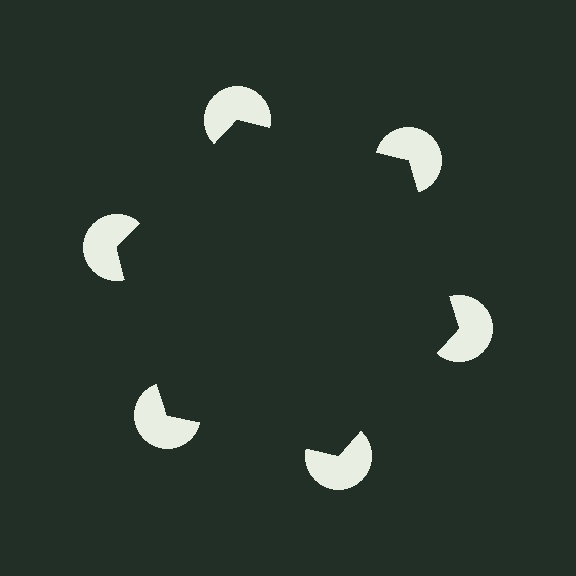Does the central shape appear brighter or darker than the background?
It typically appears slightly darker than the background, even though no actual brightness change is drawn.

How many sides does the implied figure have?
6 sides.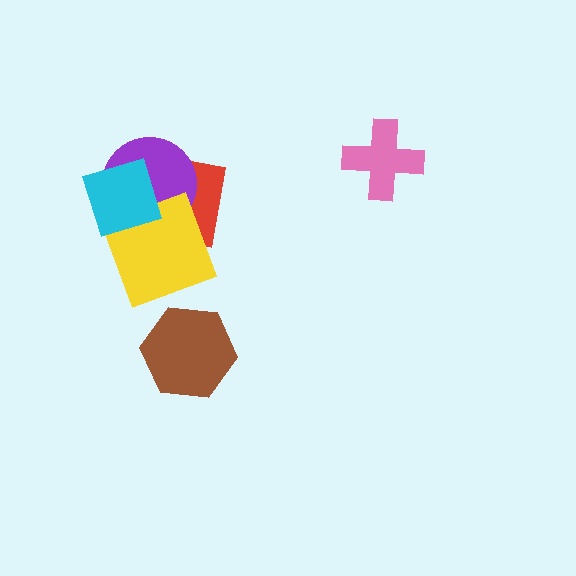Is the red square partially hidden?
Yes, it is partially covered by another shape.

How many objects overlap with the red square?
3 objects overlap with the red square.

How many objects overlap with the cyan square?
3 objects overlap with the cyan square.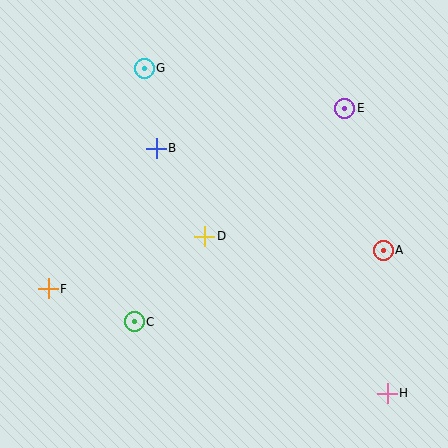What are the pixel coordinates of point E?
Point E is at (345, 108).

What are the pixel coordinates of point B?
Point B is at (156, 148).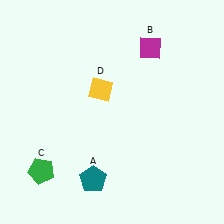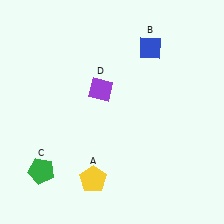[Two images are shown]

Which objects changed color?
A changed from teal to yellow. B changed from magenta to blue. D changed from yellow to purple.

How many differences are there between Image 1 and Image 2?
There are 3 differences between the two images.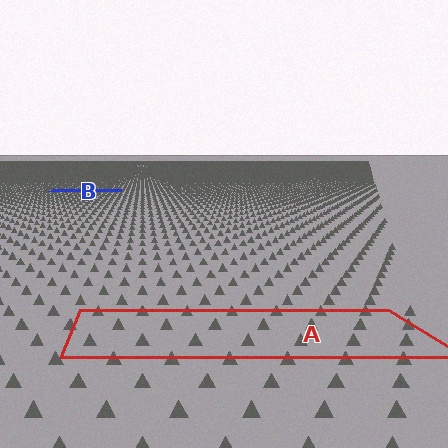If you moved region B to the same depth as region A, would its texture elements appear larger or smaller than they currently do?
They would appear larger. At a closer depth, the same texture elements are projected at a bigger on-screen size.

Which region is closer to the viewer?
Region A is closer. The texture elements there are larger and more spread out.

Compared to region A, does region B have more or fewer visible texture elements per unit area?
Region B has more texture elements per unit area — they are packed more densely because it is farther away.